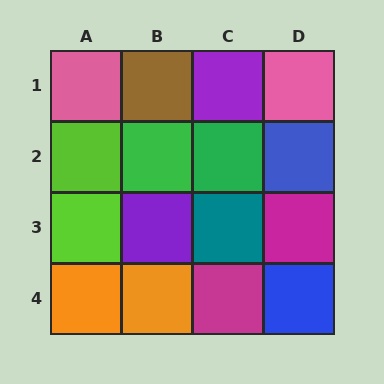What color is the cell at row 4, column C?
Magenta.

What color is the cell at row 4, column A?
Orange.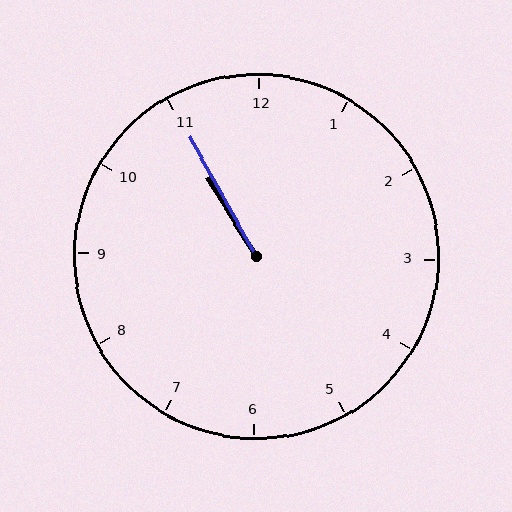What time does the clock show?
10:55.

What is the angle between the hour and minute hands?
Approximately 2 degrees.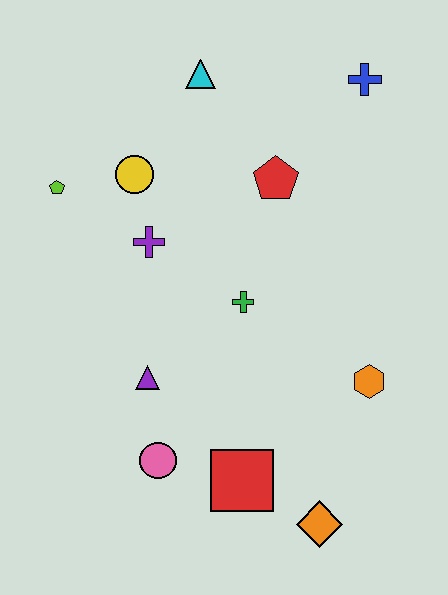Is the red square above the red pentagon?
No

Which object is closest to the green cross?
The purple cross is closest to the green cross.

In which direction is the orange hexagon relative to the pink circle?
The orange hexagon is to the right of the pink circle.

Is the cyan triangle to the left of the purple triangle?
No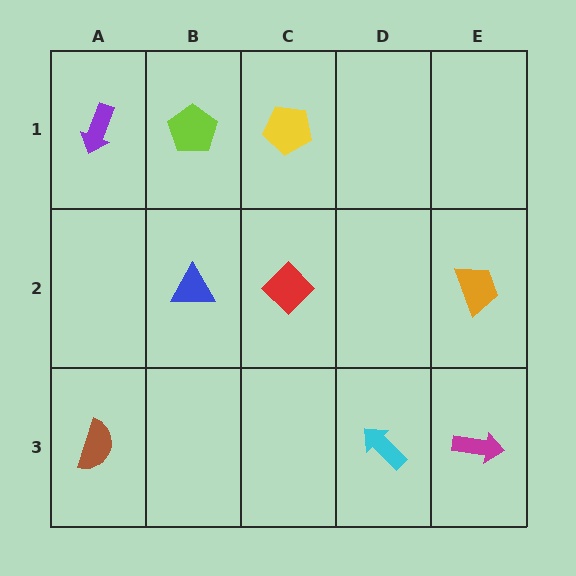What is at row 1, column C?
A yellow pentagon.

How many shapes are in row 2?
3 shapes.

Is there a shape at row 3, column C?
No, that cell is empty.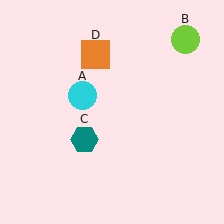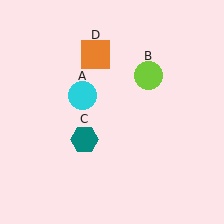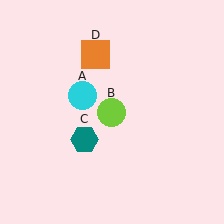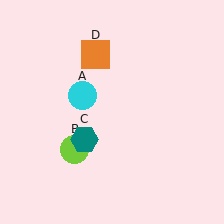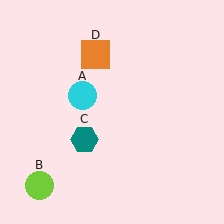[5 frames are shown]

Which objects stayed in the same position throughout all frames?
Cyan circle (object A) and teal hexagon (object C) and orange square (object D) remained stationary.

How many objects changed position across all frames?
1 object changed position: lime circle (object B).